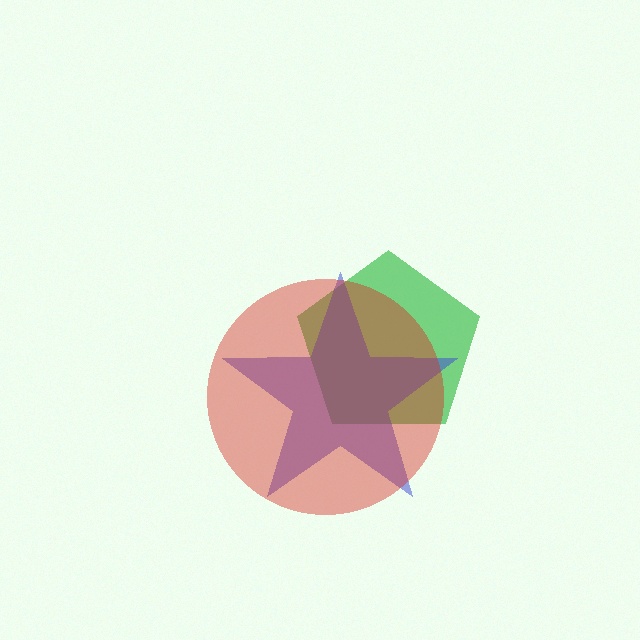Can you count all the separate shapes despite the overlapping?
Yes, there are 3 separate shapes.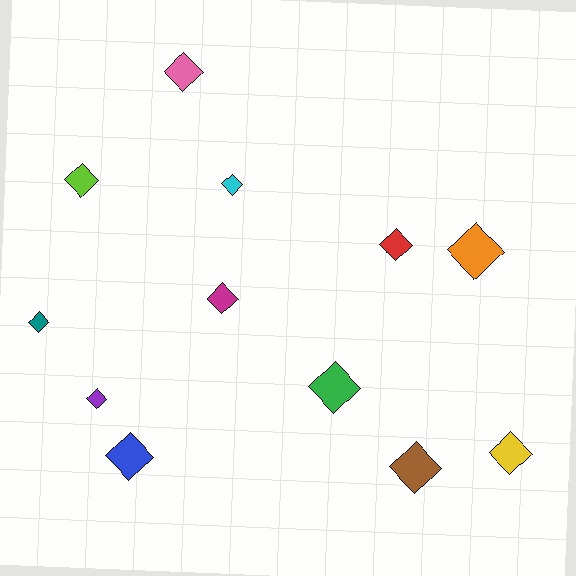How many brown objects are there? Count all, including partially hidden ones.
There is 1 brown object.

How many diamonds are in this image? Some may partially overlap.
There are 12 diamonds.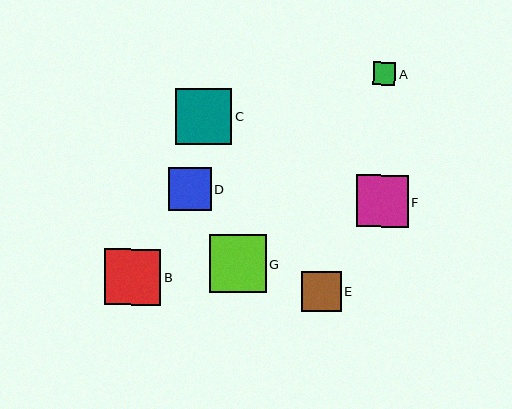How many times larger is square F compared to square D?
Square F is approximately 1.2 times the size of square D.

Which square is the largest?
Square G is the largest with a size of approximately 57 pixels.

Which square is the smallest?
Square A is the smallest with a size of approximately 22 pixels.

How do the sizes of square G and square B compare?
Square G and square B are approximately the same size.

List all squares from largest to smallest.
From largest to smallest: G, C, B, F, D, E, A.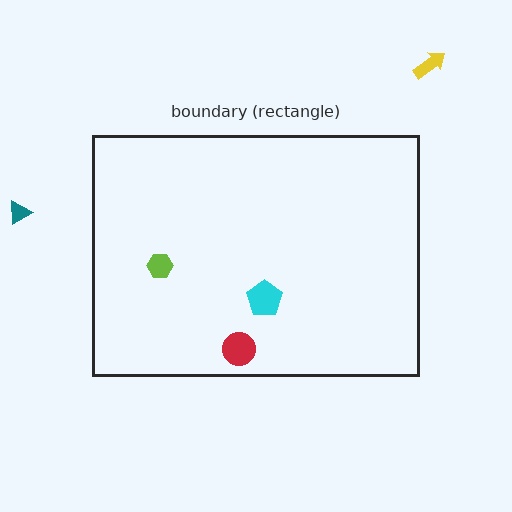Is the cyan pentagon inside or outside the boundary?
Inside.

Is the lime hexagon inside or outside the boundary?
Inside.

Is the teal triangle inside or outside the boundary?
Outside.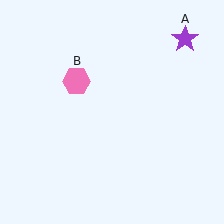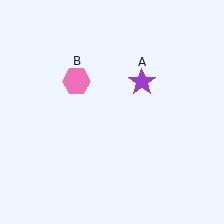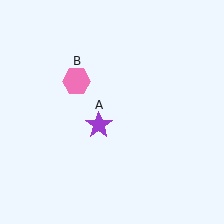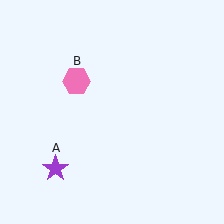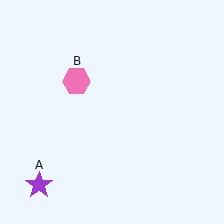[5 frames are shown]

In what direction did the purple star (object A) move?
The purple star (object A) moved down and to the left.